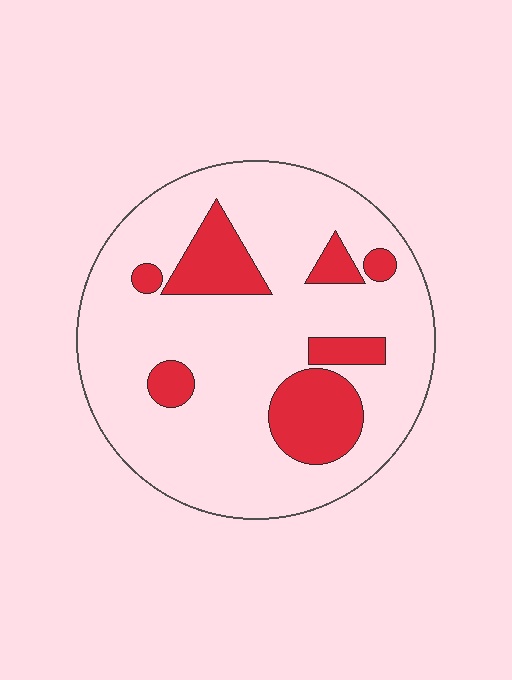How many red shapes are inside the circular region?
7.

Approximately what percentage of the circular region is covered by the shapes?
Approximately 20%.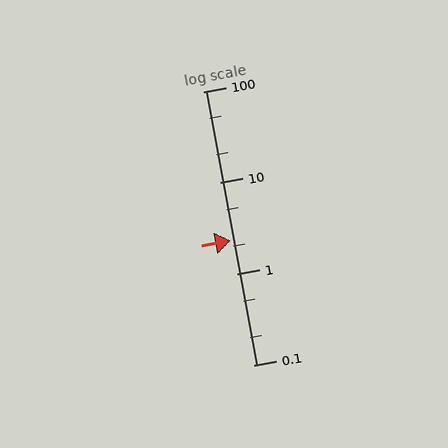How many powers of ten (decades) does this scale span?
The scale spans 3 decades, from 0.1 to 100.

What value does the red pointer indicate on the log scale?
The pointer indicates approximately 2.3.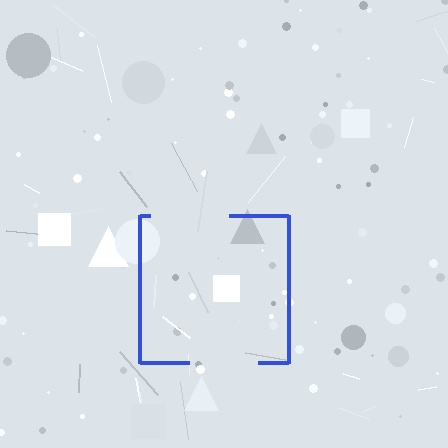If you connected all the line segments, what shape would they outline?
They would outline a square.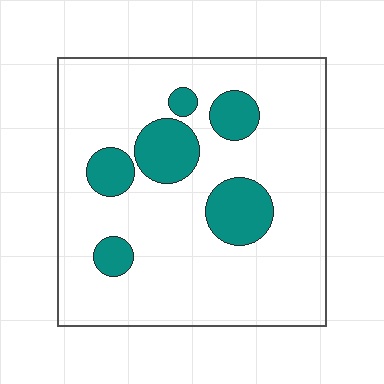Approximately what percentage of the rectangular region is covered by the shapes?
Approximately 20%.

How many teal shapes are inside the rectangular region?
6.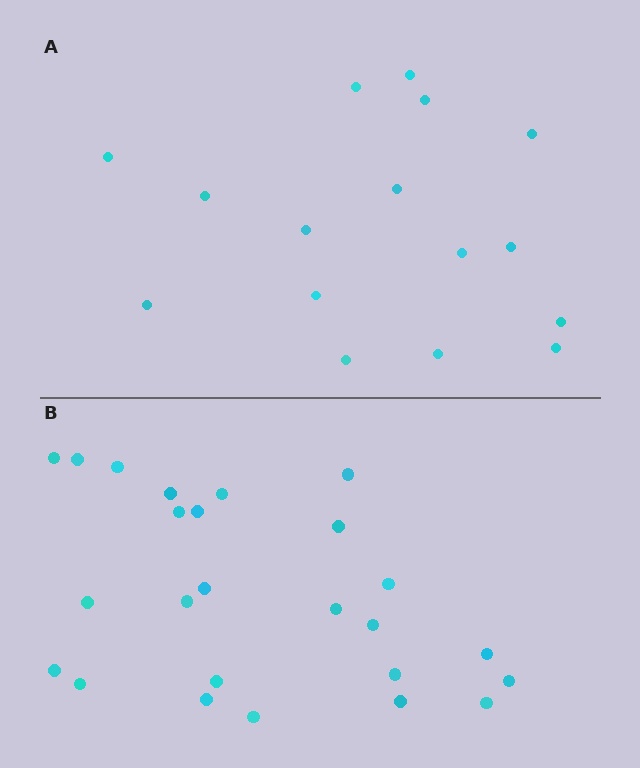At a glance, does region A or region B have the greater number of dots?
Region B (the bottom region) has more dots.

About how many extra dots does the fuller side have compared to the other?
Region B has roughly 8 or so more dots than region A.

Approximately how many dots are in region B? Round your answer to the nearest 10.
About 20 dots. (The exact count is 25, which rounds to 20.)